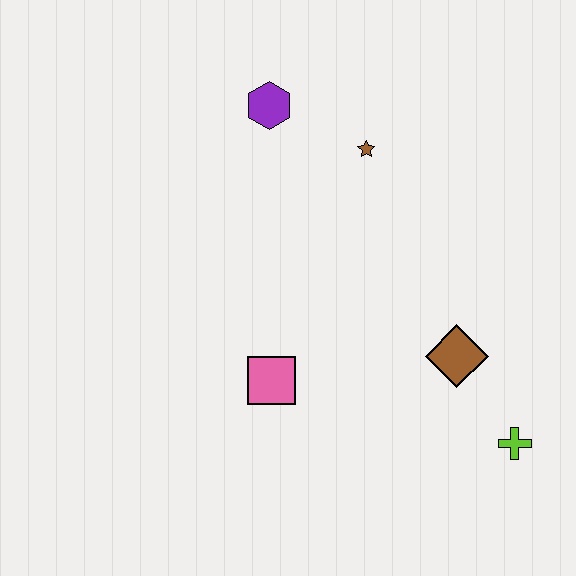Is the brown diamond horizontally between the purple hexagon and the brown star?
No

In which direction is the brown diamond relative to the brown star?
The brown diamond is below the brown star.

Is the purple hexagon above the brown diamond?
Yes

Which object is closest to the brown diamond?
The lime cross is closest to the brown diamond.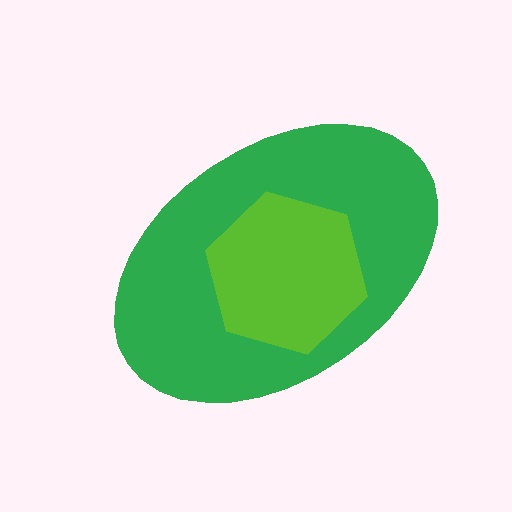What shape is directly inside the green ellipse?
The lime hexagon.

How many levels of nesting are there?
2.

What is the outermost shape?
The green ellipse.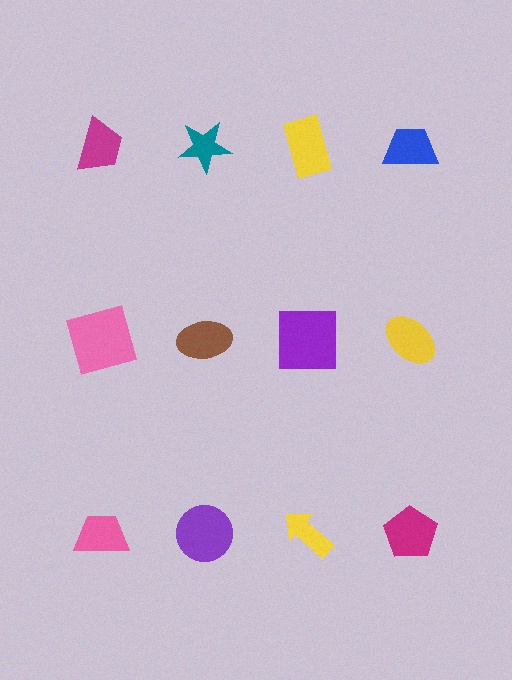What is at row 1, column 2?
A teal star.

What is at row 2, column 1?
A pink square.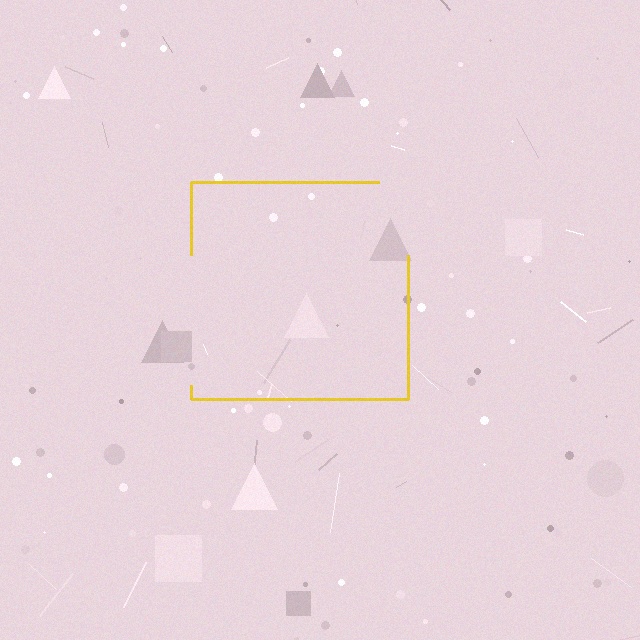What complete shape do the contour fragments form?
The contour fragments form a square.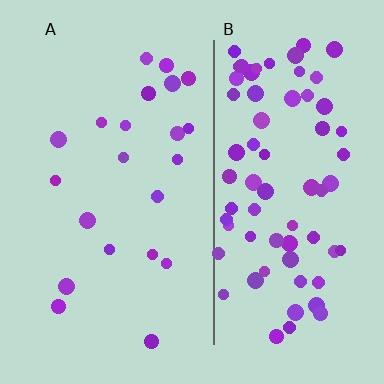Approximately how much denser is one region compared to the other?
Approximately 3.4× — region B over region A.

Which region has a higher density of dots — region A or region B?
B (the right).